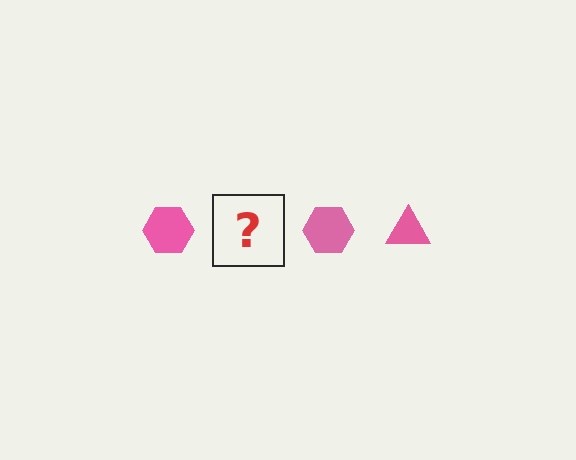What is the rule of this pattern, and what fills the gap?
The rule is that the pattern cycles through hexagon, triangle shapes in pink. The gap should be filled with a pink triangle.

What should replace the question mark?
The question mark should be replaced with a pink triangle.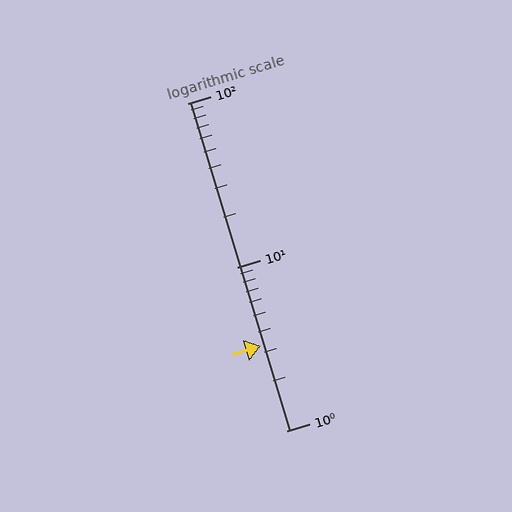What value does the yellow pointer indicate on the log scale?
The pointer indicates approximately 3.3.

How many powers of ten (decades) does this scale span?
The scale spans 2 decades, from 1 to 100.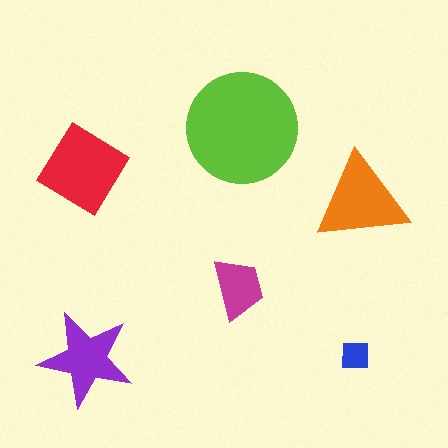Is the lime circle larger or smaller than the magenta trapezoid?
Larger.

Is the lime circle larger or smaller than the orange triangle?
Larger.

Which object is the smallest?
The blue square.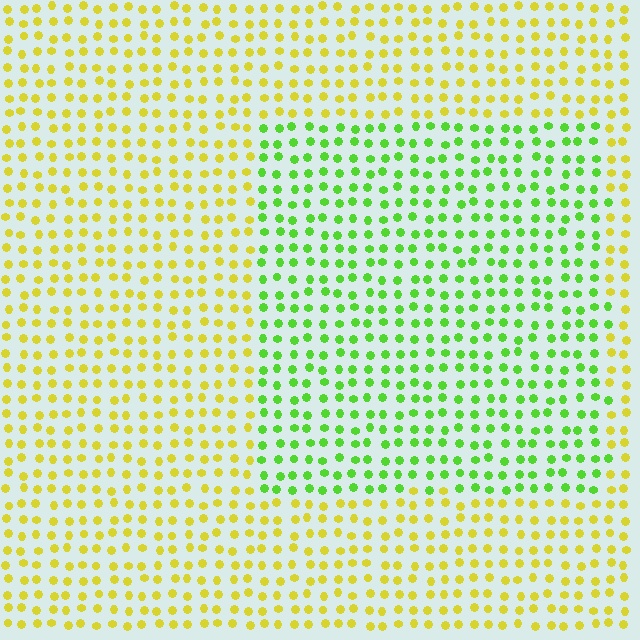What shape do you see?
I see a rectangle.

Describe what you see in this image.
The image is filled with small yellow elements in a uniform arrangement. A rectangle-shaped region is visible where the elements are tinted to a slightly different hue, forming a subtle color boundary.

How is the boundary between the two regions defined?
The boundary is defined purely by a slight shift in hue (about 49 degrees). Spacing, size, and orientation are identical on both sides.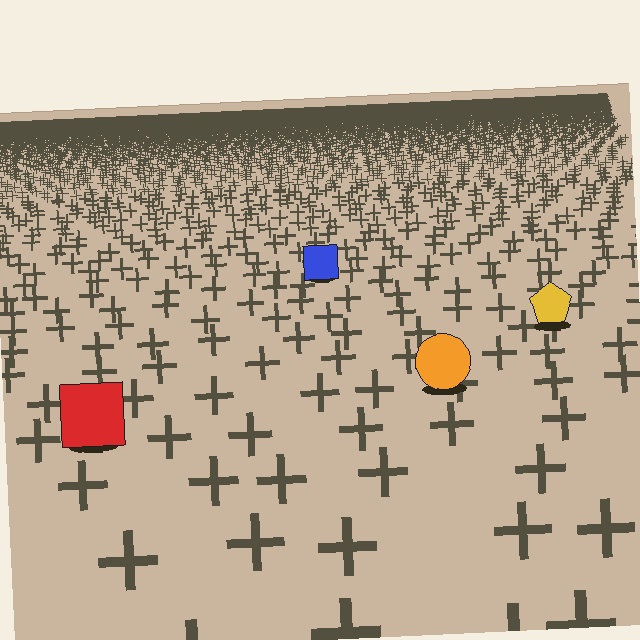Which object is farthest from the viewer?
The blue square is farthest from the viewer. It appears smaller and the ground texture around it is denser.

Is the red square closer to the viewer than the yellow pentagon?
Yes. The red square is closer — you can tell from the texture gradient: the ground texture is coarser near it.